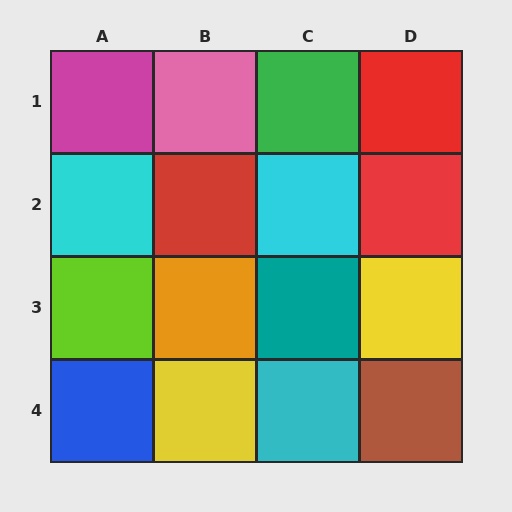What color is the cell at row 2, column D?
Red.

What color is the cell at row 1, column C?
Green.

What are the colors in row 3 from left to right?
Lime, orange, teal, yellow.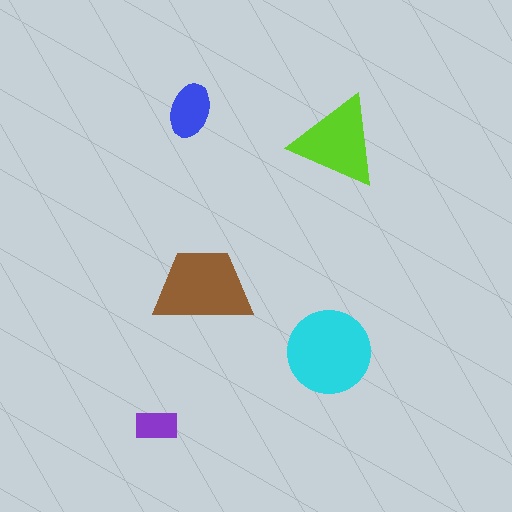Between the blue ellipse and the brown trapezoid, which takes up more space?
The brown trapezoid.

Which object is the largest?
The cyan circle.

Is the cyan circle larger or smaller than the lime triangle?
Larger.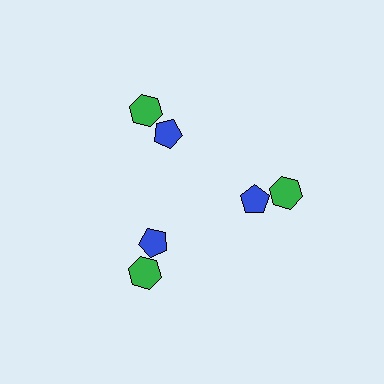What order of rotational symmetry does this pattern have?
This pattern has 3-fold rotational symmetry.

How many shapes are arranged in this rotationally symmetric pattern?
There are 6 shapes, arranged in 3 groups of 2.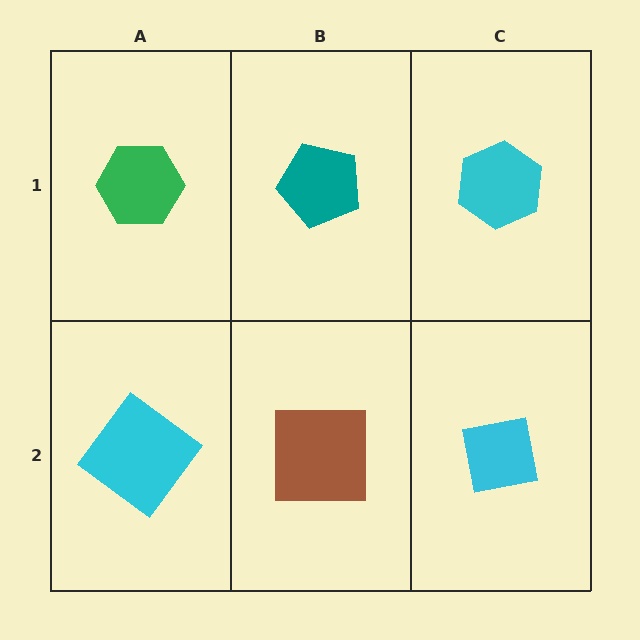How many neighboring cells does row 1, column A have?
2.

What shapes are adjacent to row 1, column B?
A brown square (row 2, column B), a green hexagon (row 1, column A), a cyan hexagon (row 1, column C).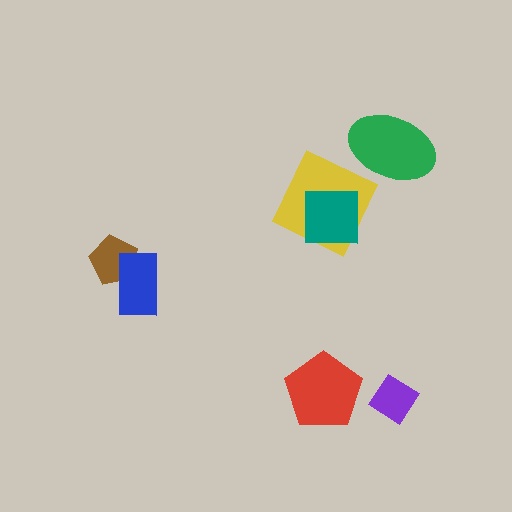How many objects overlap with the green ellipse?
0 objects overlap with the green ellipse.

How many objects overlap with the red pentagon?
0 objects overlap with the red pentagon.